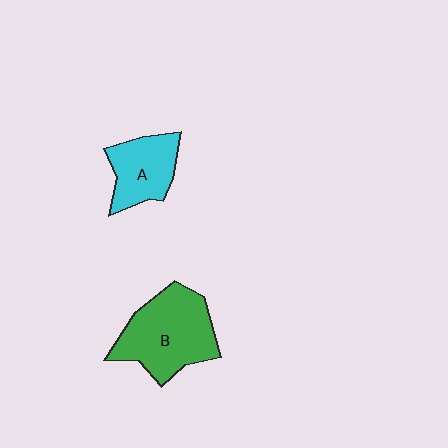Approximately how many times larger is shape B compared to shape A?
Approximately 1.6 times.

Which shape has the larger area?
Shape B (green).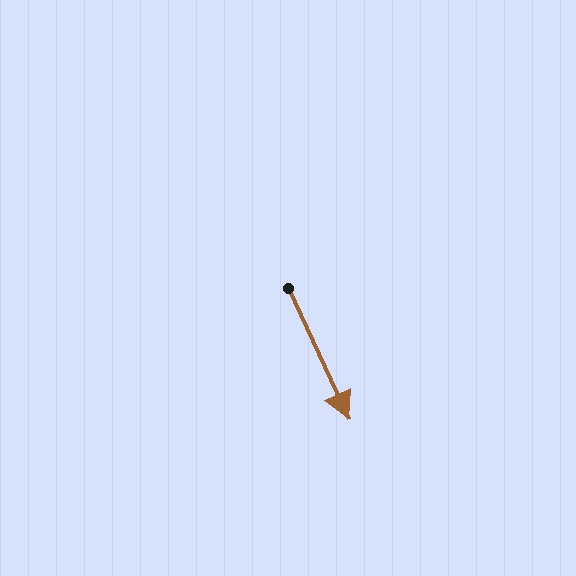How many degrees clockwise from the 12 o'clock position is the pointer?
Approximately 155 degrees.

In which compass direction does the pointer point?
Southeast.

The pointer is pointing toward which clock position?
Roughly 5 o'clock.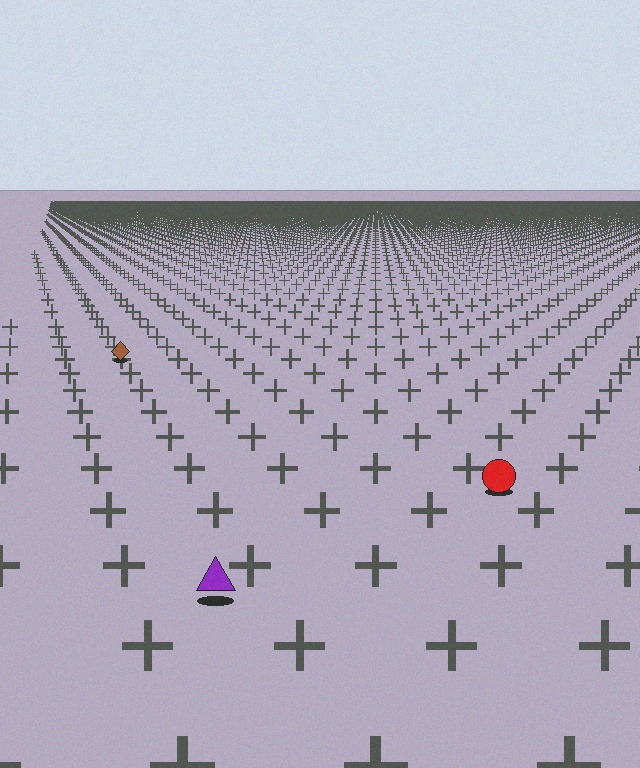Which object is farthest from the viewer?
The brown diamond is farthest from the viewer. It appears smaller and the ground texture around it is denser.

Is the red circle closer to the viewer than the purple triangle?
No. The purple triangle is closer — you can tell from the texture gradient: the ground texture is coarser near it.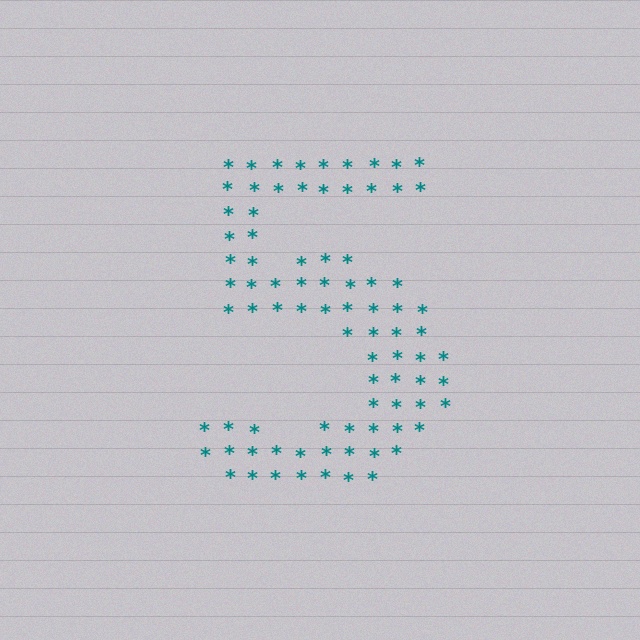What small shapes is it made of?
It is made of small asterisks.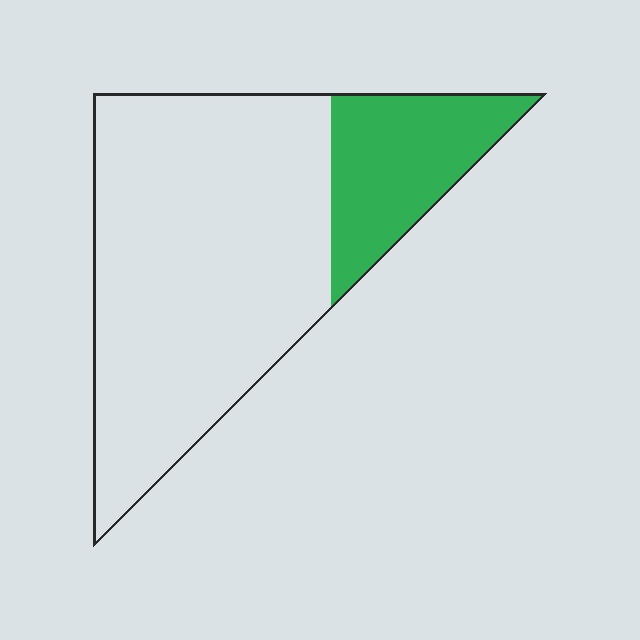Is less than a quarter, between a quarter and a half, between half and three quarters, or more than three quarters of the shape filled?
Less than a quarter.